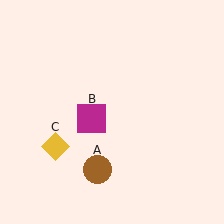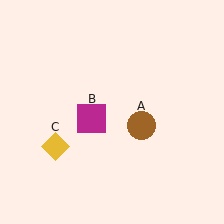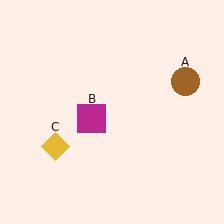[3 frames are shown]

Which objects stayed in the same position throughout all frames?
Magenta square (object B) and yellow diamond (object C) remained stationary.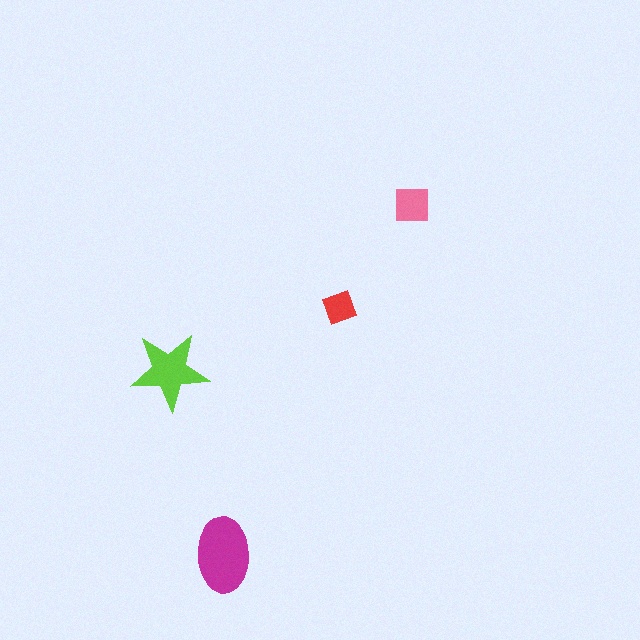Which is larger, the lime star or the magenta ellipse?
The magenta ellipse.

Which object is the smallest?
The red diamond.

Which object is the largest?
The magenta ellipse.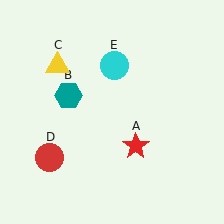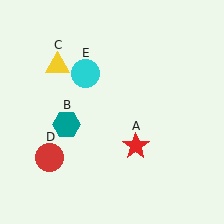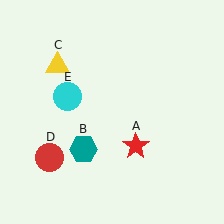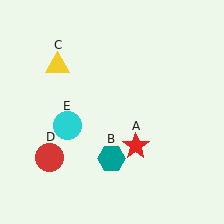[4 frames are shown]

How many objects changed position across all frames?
2 objects changed position: teal hexagon (object B), cyan circle (object E).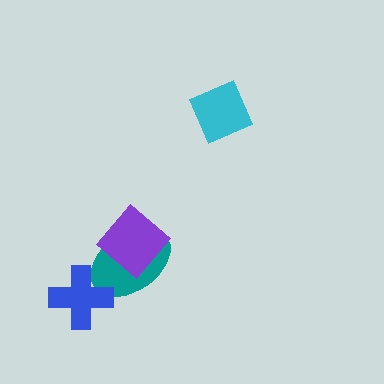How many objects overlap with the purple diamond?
1 object overlaps with the purple diamond.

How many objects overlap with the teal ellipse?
2 objects overlap with the teal ellipse.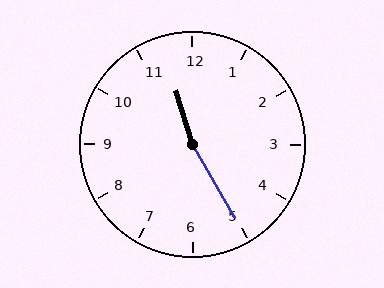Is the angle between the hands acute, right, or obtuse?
It is obtuse.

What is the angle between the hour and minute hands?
Approximately 168 degrees.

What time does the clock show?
11:25.